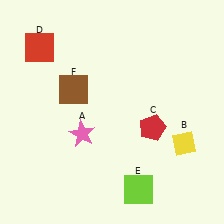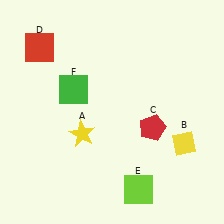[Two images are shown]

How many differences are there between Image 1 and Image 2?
There are 2 differences between the two images.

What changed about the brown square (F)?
In Image 1, F is brown. In Image 2, it changed to green.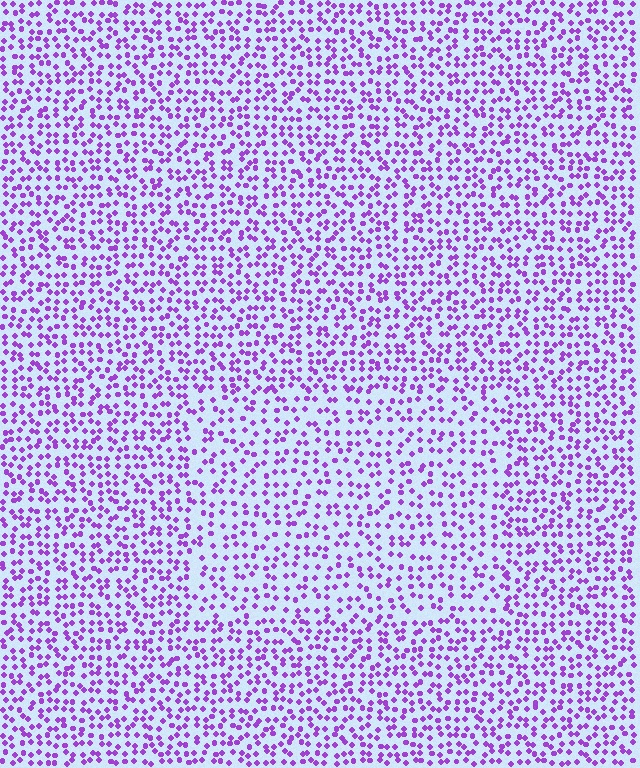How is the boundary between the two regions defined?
The boundary is defined by a change in element density (approximately 1.4x ratio). All elements are the same color, size, and shape.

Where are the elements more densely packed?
The elements are more densely packed outside the rectangle boundary.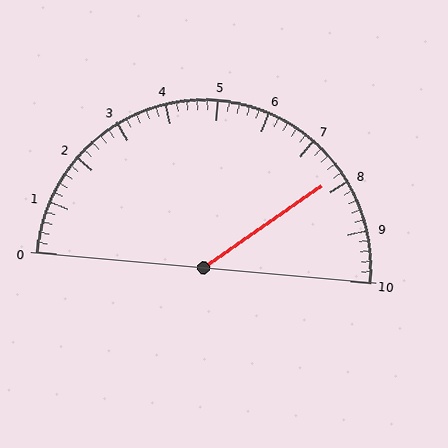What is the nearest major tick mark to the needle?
The nearest major tick mark is 8.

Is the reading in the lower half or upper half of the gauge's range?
The reading is in the upper half of the range (0 to 10).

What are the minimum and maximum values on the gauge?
The gauge ranges from 0 to 10.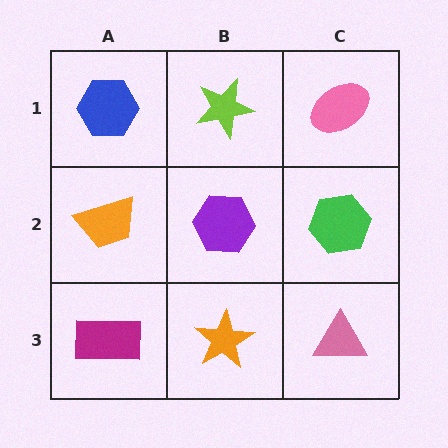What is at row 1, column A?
A blue hexagon.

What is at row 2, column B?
A purple hexagon.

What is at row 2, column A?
An orange trapezoid.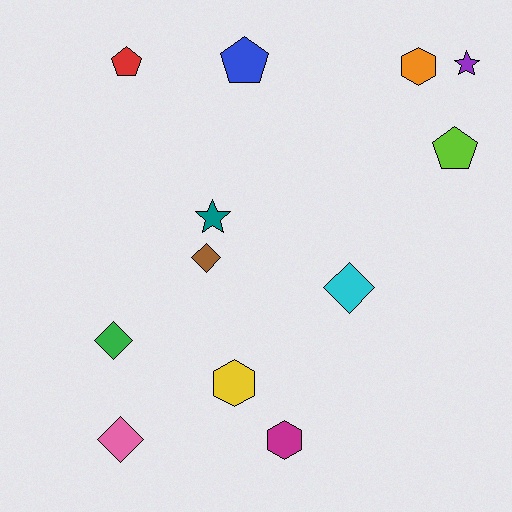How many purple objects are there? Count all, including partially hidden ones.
There is 1 purple object.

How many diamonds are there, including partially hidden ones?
There are 4 diamonds.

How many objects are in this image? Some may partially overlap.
There are 12 objects.